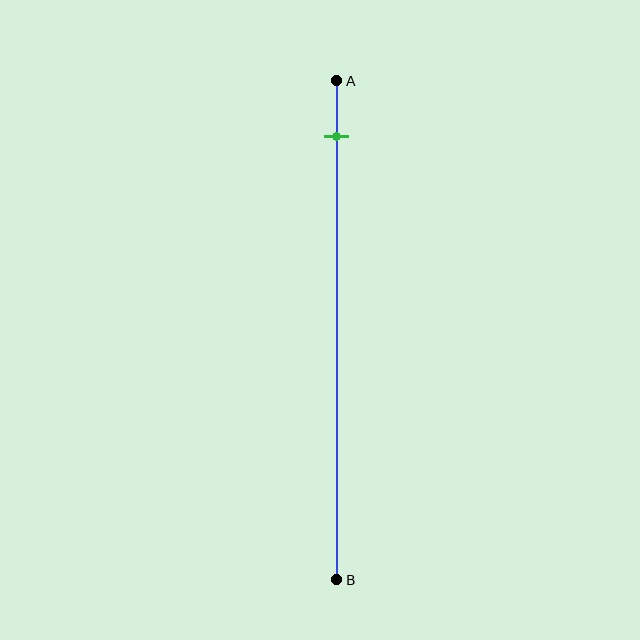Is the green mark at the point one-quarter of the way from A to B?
No, the mark is at about 10% from A, not at the 25% one-quarter point.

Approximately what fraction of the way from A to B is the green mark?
The green mark is approximately 10% of the way from A to B.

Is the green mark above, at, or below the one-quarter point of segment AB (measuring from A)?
The green mark is above the one-quarter point of segment AB.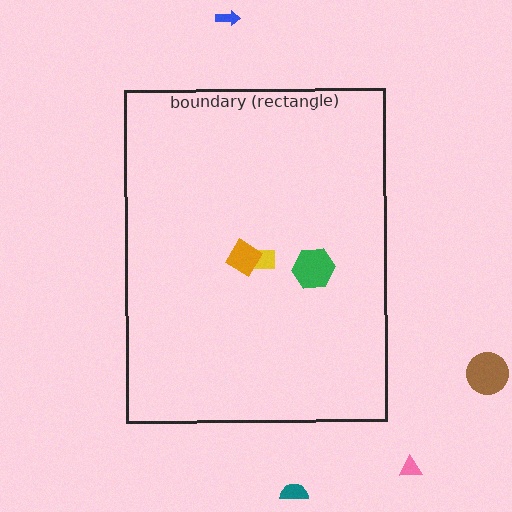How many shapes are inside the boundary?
3 inside, 4 outside.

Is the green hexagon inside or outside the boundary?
Inside.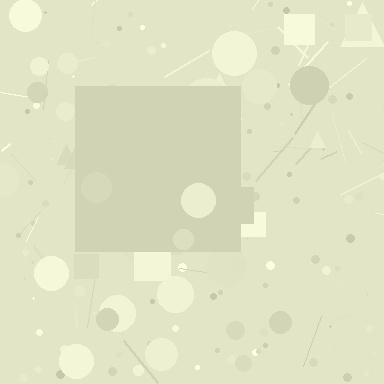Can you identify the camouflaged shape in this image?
The camouflaged shape is a square.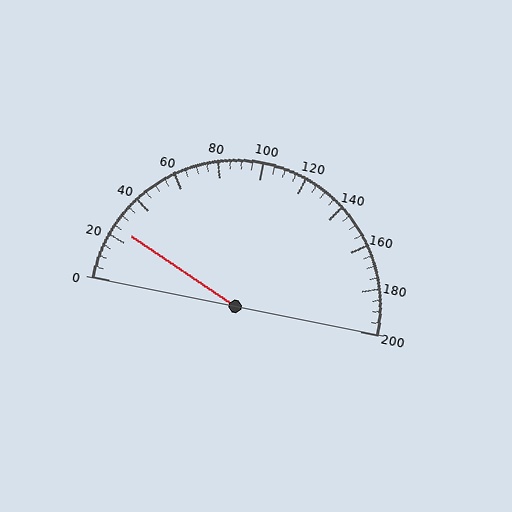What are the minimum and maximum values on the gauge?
The gauge ranges from 0 to 200.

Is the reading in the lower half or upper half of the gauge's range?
The reading is in the lower half of the range (0 to 200).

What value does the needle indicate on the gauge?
The needle indicates approximately 25.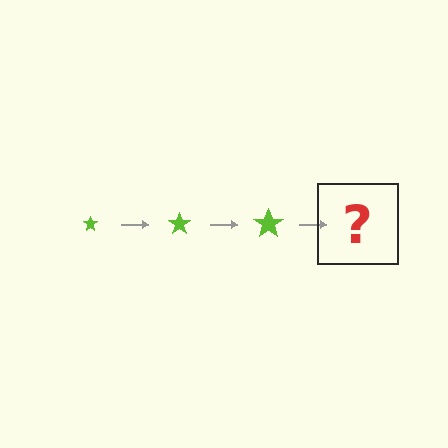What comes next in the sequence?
The next element should be a lime star, larger than the previous one.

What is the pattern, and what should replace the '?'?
The pattern is that the star gets progressively larger each step. The '?' should be a lime star, larger than the previous one.